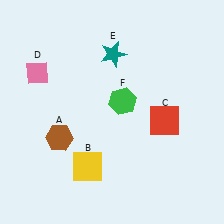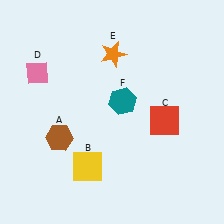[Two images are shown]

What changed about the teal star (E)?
In Image 1, E is teal. In Image 2, it changed to orange.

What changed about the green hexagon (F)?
In Image 1, F is green. In Image 2, it changed to teal.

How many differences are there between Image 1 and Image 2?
There are 2 differences between the two images.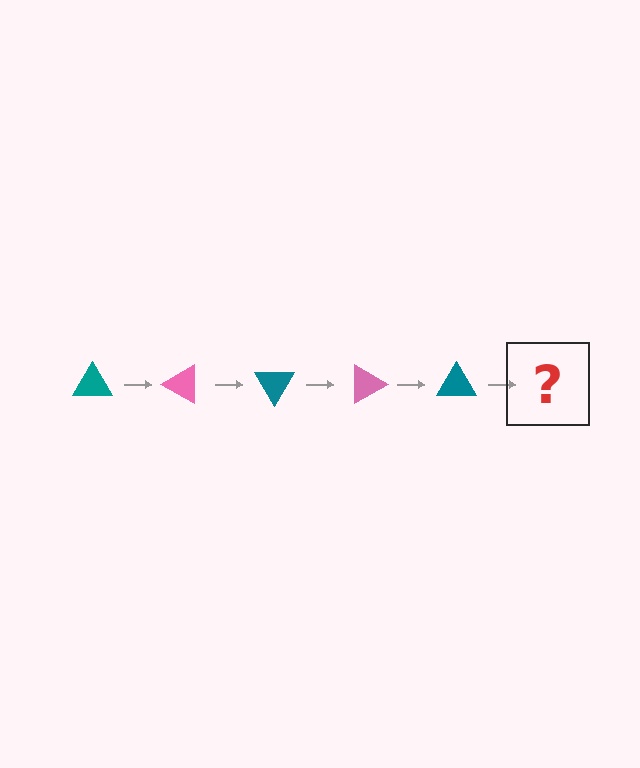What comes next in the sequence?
The next element should be a pink triangle, rotated 150 degrees from the start.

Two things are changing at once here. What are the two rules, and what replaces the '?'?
The two rules are that it rotates 30 degrees each step and the color cycles through teal and pink. The '?' should be a pink triangle, rotated 150 degrees from the start.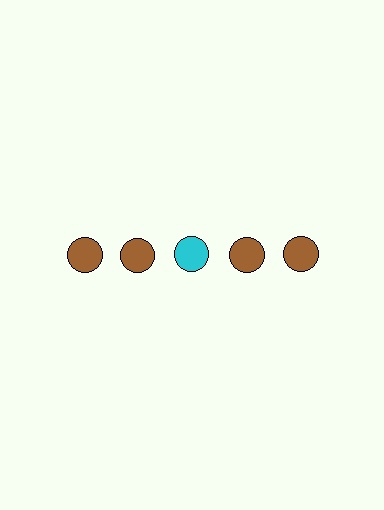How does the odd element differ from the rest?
It has a different color: cyan instead of brown.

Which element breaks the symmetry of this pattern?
The cyan circle in the top row, center column breaks the symmetry. All other shapes are brown circles.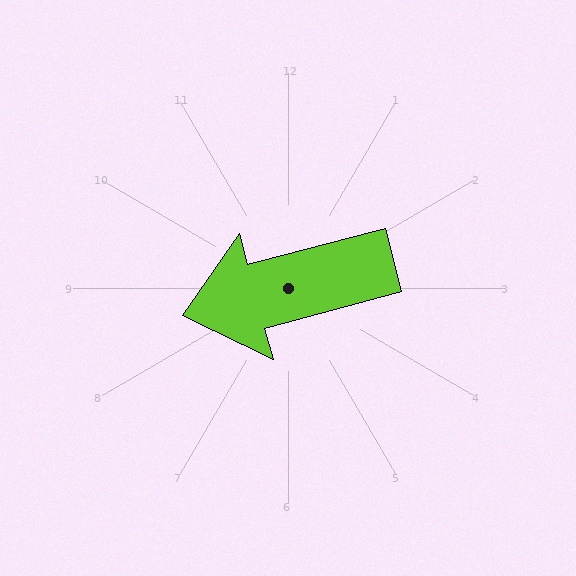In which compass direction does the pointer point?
West.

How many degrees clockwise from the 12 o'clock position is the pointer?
Approximately 255 degrees.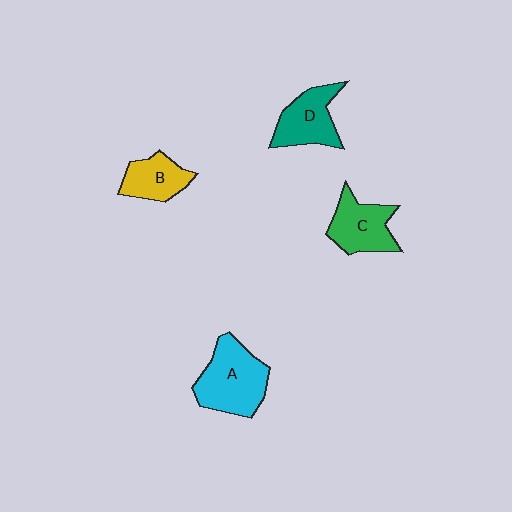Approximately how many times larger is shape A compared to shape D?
Approximately 1.4 times.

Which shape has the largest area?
Shape A (cyan).